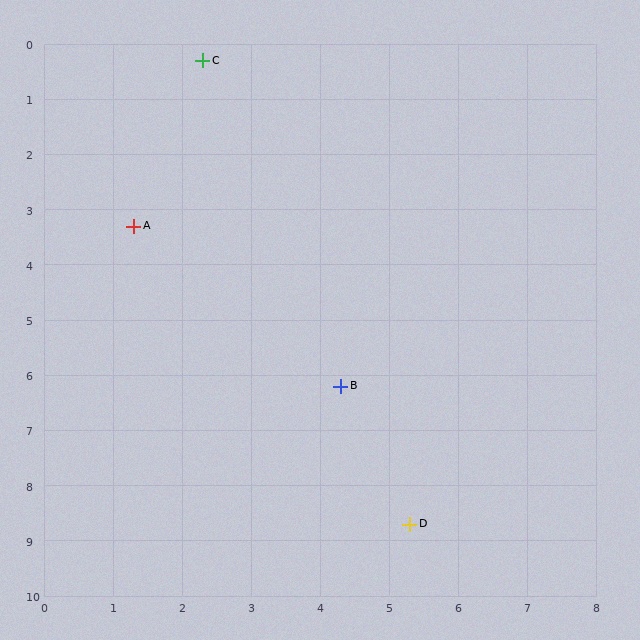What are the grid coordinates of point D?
Point D is at approximately (5.3, 8.7).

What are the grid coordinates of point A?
Point A is at approximately (1.3, 3.3).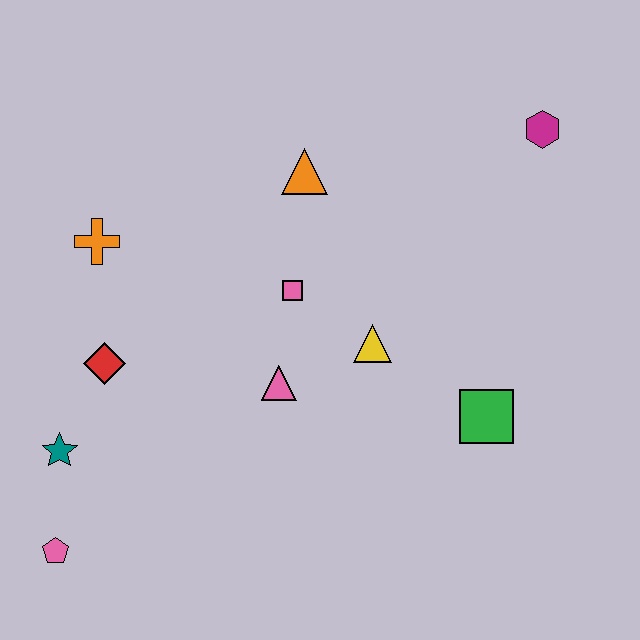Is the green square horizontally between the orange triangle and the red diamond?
No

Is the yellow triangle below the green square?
No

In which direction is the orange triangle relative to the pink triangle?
The orange triangle is above the pink triangle.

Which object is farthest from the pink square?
The pink pentagon is farthest from the pink square.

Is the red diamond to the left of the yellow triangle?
Yes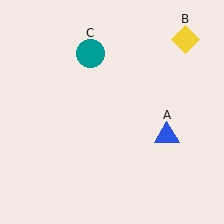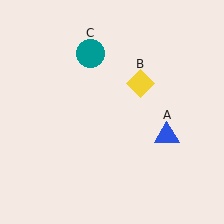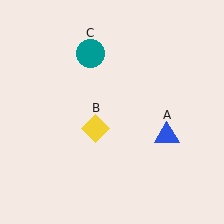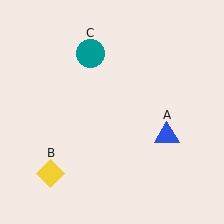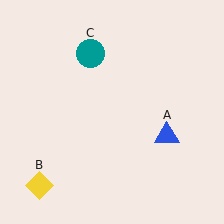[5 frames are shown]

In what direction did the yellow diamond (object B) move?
The yellow diamond (object B) moved down and to the left.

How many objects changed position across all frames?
1 object changed position: yellow diamond (object B).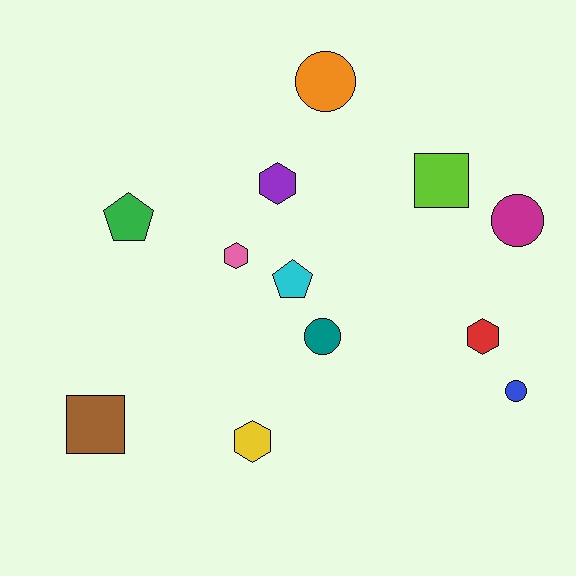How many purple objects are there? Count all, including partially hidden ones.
There is 1 purple object.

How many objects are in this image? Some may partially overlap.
There are 12 objects.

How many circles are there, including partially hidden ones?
There are 4 circles.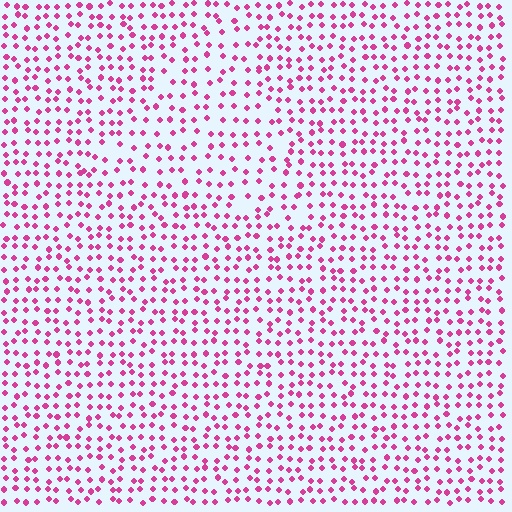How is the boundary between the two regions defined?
The boundary is defined by a change in element density (approximately 1.4x ratio). All elements are the same color, size, and shape.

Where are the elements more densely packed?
The elements are more densely packed outside the triangle boundary.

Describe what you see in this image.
The image contains small magenta elements arranged at two different densities. A triangle-shaped region is visible where the elements are less densely packed than the surrounding area.